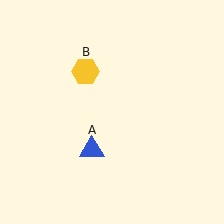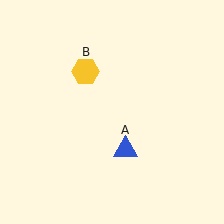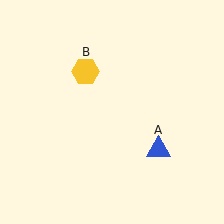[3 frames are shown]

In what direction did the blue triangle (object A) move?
The blue triangle (object A) moved right.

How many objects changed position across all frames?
1 object changed position: blue triangle (object A).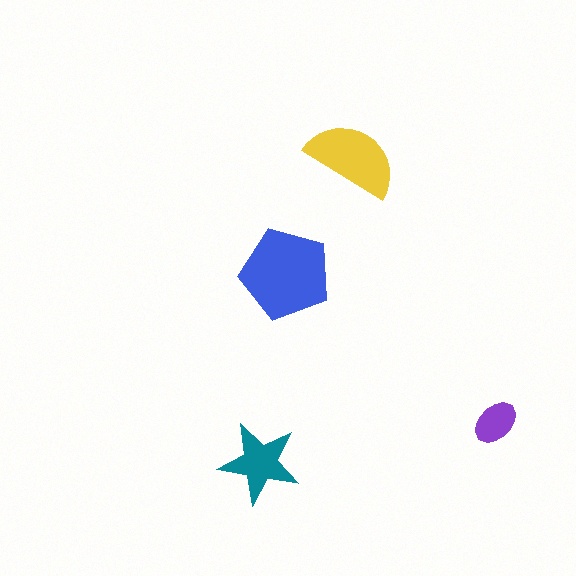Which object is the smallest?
The purple ellipse.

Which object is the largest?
The blue pentagon.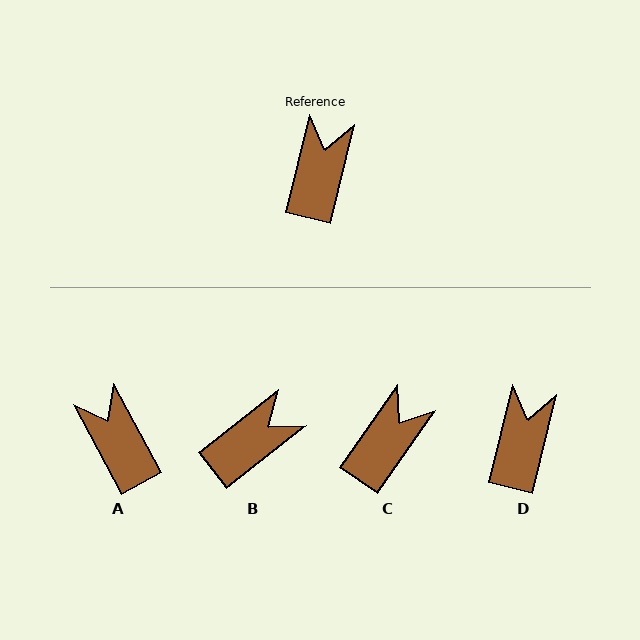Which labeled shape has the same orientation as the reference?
D.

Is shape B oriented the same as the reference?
No, it is off by about 38 degrees.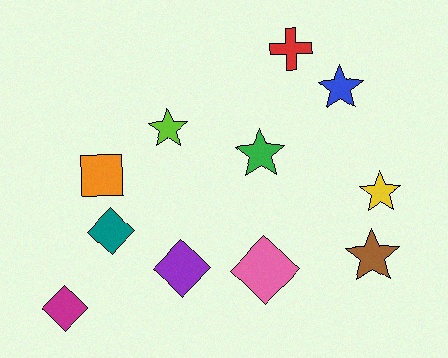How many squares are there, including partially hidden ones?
There is 1 square.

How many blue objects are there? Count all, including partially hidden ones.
There is 1 blue object.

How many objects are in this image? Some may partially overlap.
There are 11 objects.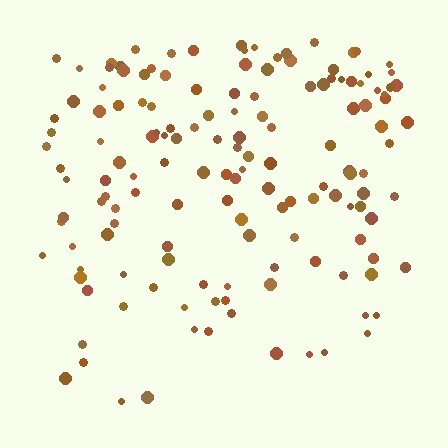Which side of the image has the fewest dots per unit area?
The bottom.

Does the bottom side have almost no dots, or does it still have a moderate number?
Still a moderate number, just noticeably fewer than the top.